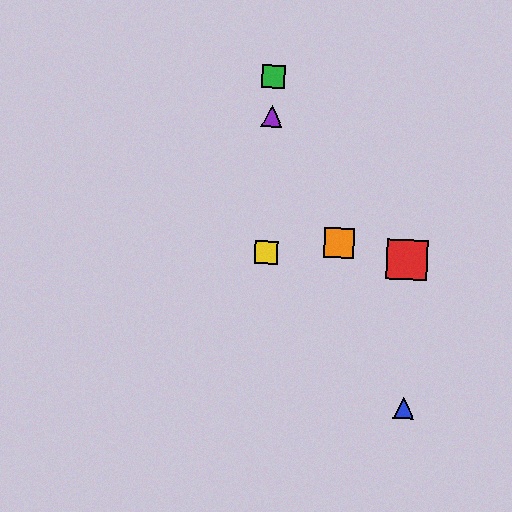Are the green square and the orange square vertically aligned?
No, the green square is at x≈274 and the orange square is at x≈339.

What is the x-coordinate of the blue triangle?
The blue triangle is at x≈404.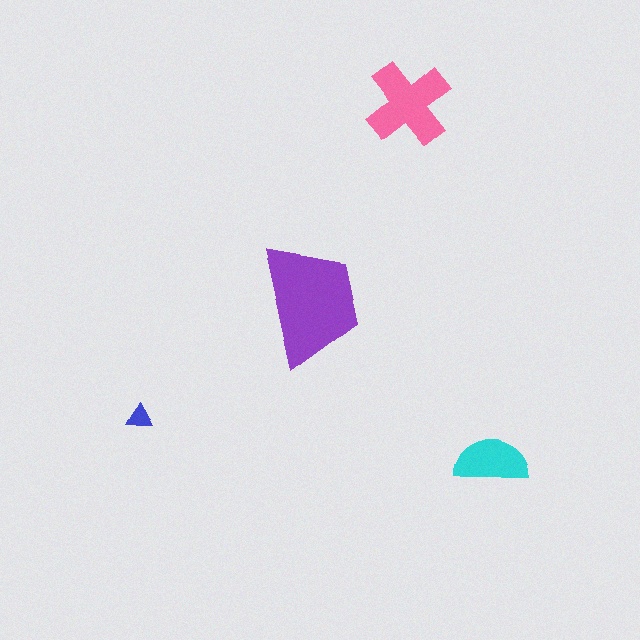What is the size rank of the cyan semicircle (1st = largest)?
3rd.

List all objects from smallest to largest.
The blue triangle, the cyan semicircle, the pink cross, the purple trapezoid.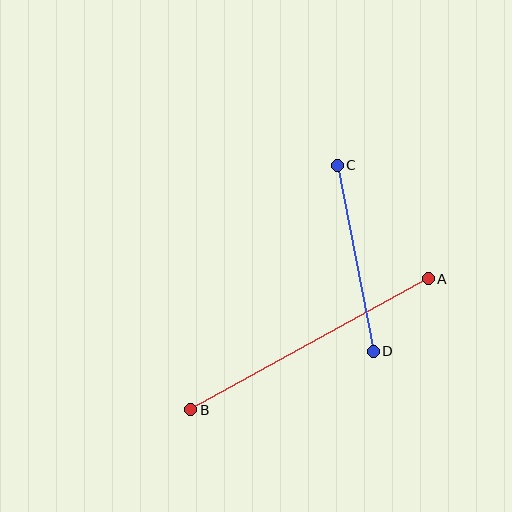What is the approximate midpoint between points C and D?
The midpoint is at approximately (355, 258) pixels.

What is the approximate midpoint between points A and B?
The midpoint is at approximately (309, 344) pixels.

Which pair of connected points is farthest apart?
Points A and B are farthest apart.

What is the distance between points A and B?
The distance is approximately 271 pixels.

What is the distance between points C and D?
The distance is approximately 190 pixels.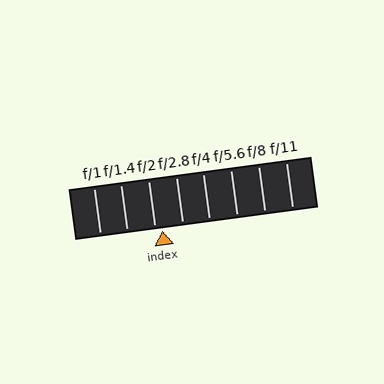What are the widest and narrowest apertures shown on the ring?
The widest aperture shown is f/1 and the narrowest is f/11.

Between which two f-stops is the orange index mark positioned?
The index mark is between f/2 and f/2.8.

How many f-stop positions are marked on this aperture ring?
There are 8 f-stop positions marked.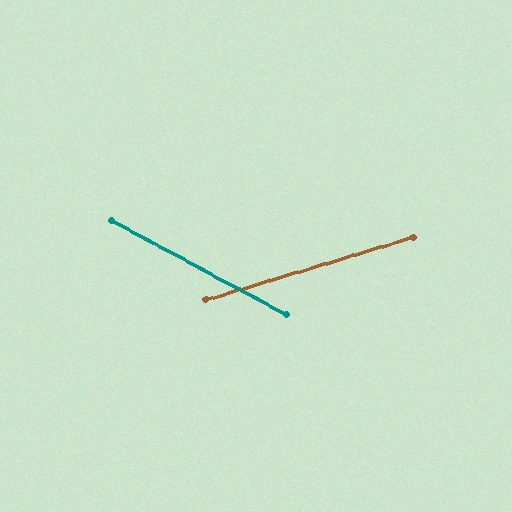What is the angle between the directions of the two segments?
Approximately 45 degrees.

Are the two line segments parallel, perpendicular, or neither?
Neither parallel nor perpendicular — they differ by about 45°.